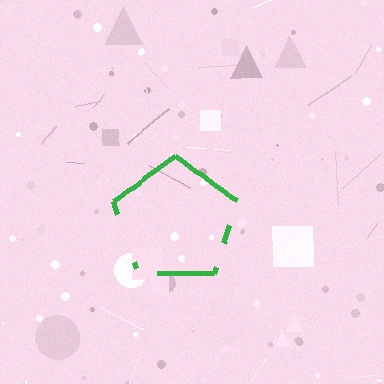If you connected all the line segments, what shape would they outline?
They would outline a pentagon.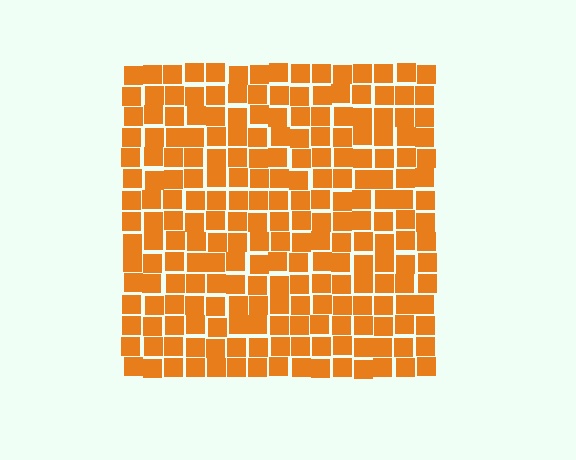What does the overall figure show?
The overall figure shows a square.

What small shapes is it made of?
It is made of small squares.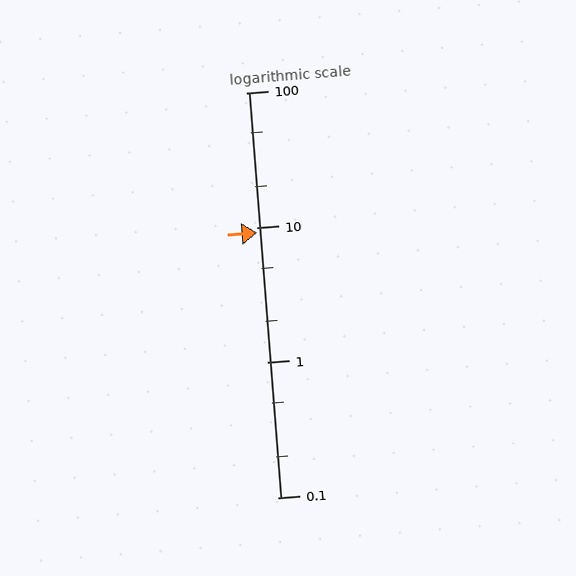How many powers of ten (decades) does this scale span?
The scale spans 3 decades, from 0.1 to 100.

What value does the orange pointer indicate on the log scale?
The pointer indicates approximately 9.1.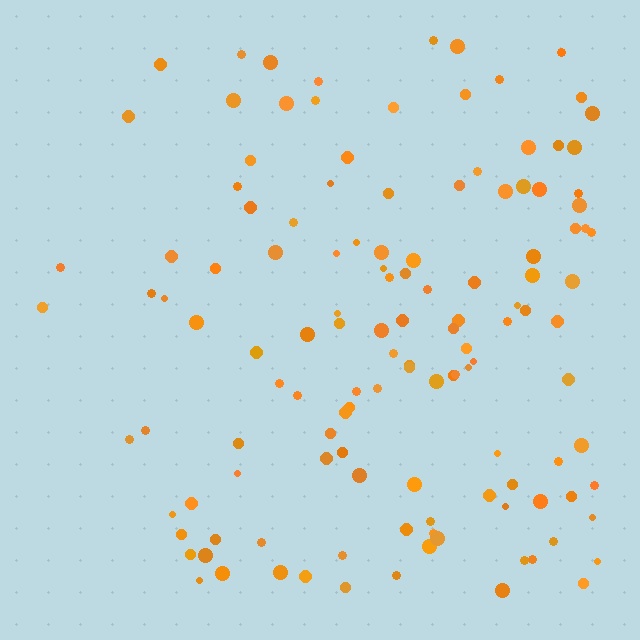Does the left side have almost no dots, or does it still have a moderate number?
Still a moderate number, just noticeably fewer than the right.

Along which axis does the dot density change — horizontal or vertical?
Horizontal.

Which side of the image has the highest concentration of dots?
The right.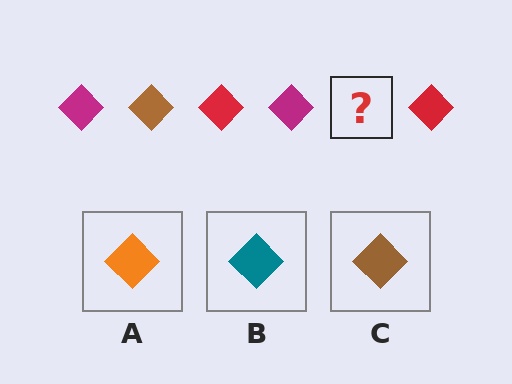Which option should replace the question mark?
Option C.